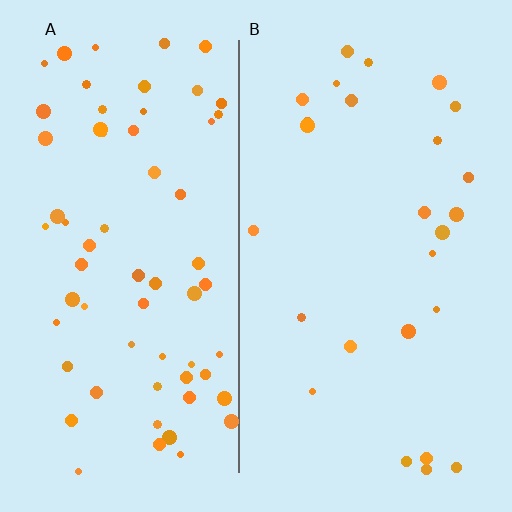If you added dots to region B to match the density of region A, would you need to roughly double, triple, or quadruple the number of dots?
Approximately double.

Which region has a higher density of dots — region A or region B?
A (the left).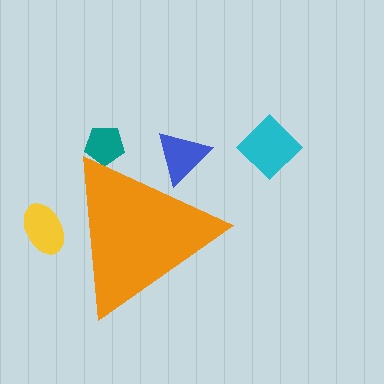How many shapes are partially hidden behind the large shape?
3 shapes are partially hidden.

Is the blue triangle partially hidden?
Yes, the blue triangle is partially hidden behind the orange triangle.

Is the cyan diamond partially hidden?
No, the cyan diamond is fully visible.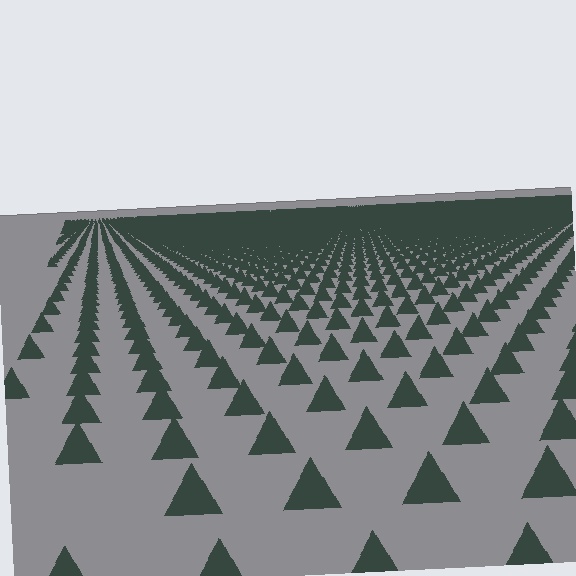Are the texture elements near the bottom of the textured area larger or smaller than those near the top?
Larger. Near the bottom, elements are closer to the viewer and appear at a bigger on-screen size.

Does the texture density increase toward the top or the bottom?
Density increases toward the top.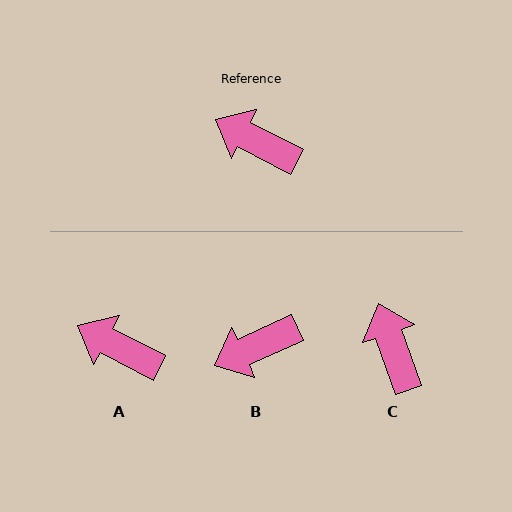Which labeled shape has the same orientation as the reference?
A.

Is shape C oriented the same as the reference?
No, it is off by about 44 degrees.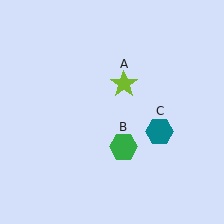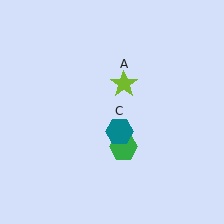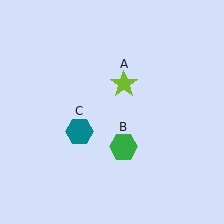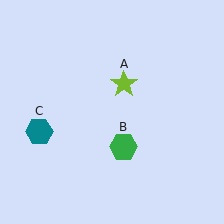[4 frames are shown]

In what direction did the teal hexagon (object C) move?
The teal hexagon (object C) moved left.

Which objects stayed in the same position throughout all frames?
Lime star (object A) and green hexagon (object B) remained stationary.